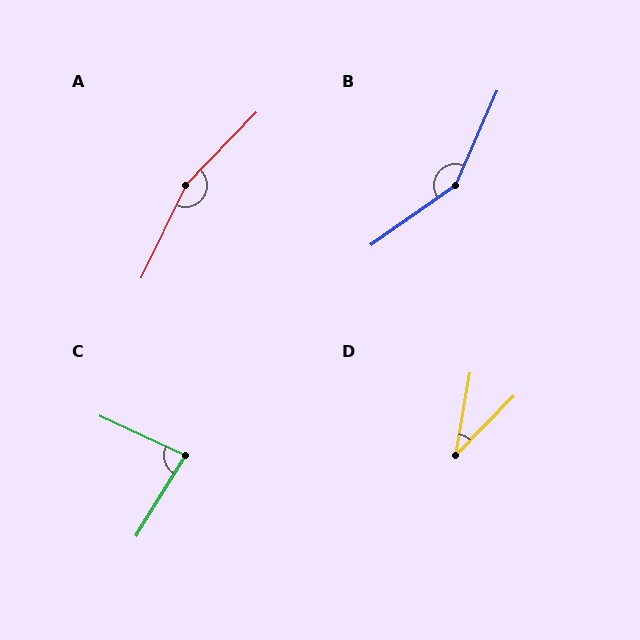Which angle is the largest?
A, at approximately 162 degrees.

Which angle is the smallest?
D, at approximately 34 degrees.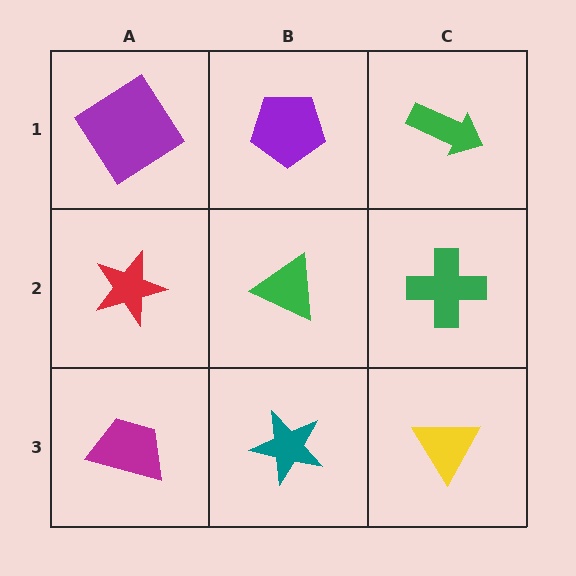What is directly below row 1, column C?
A green cross.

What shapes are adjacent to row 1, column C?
A green cross (row 2, column C), a purple pentagon (row 1, column B).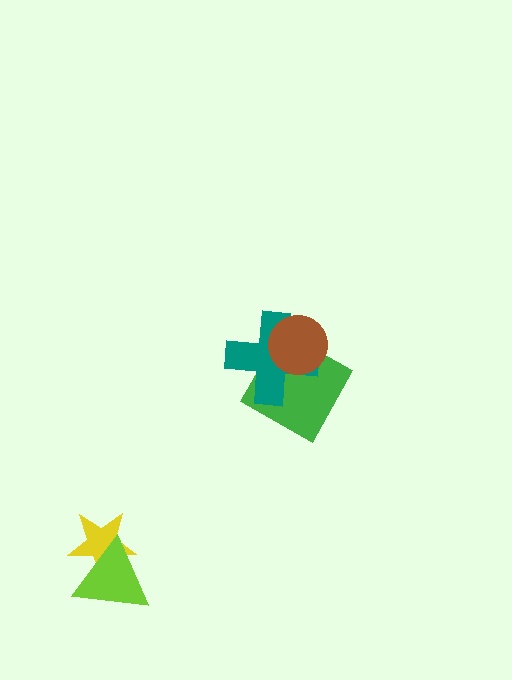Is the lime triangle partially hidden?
No, no other shape covers it.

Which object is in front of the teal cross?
The brown circle is in front of the teal cross.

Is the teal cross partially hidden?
Yes, it is partially covered by another shape.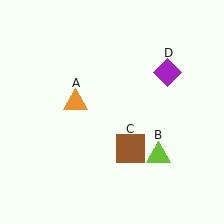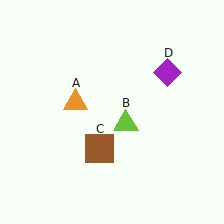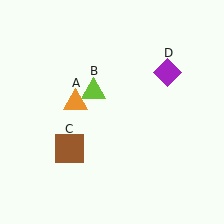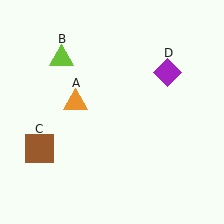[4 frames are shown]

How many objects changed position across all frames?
2 objects changed position: lime triangle (object B), brown square (object C).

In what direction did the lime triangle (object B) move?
The lime triangle (object B) moved up and to the left.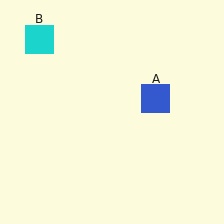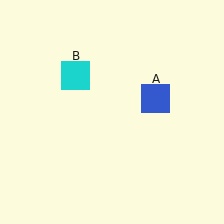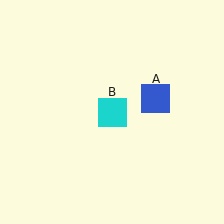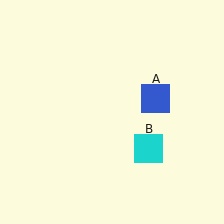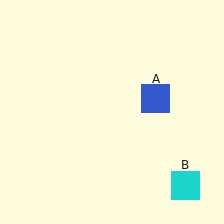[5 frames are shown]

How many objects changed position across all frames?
1 object changed position: cyan square (object B).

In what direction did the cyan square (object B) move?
The cyan square (object B) moved down and to the right.